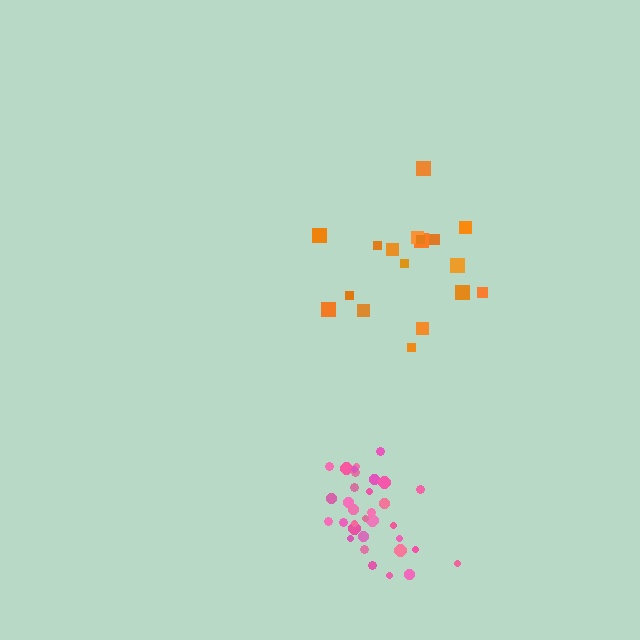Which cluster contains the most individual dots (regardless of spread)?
Pink (33).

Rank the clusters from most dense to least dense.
pink, orange.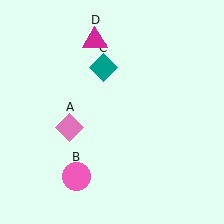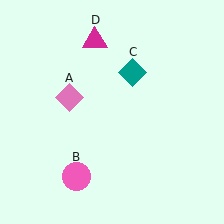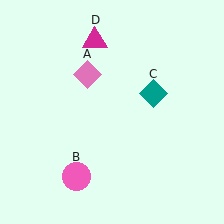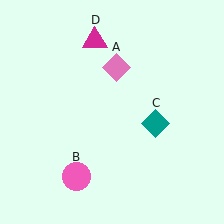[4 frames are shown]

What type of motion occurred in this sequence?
The pink diamond (object A), teal diamond (object C) rotated clockwise around the center of the scene.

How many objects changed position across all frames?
2 objects changed position: pink diamond (object A), teal diamond (object C).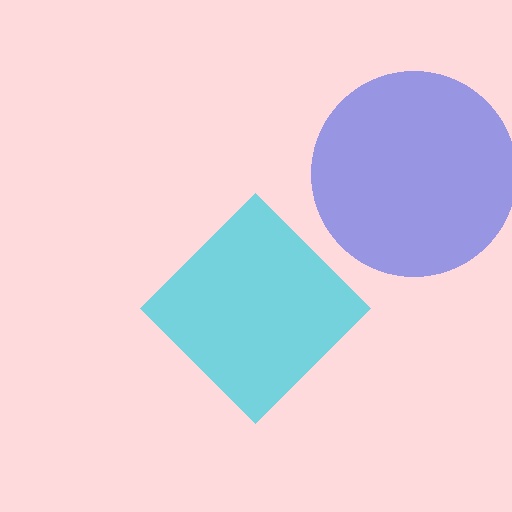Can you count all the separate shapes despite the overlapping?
Yes, there are 2 separate shapes.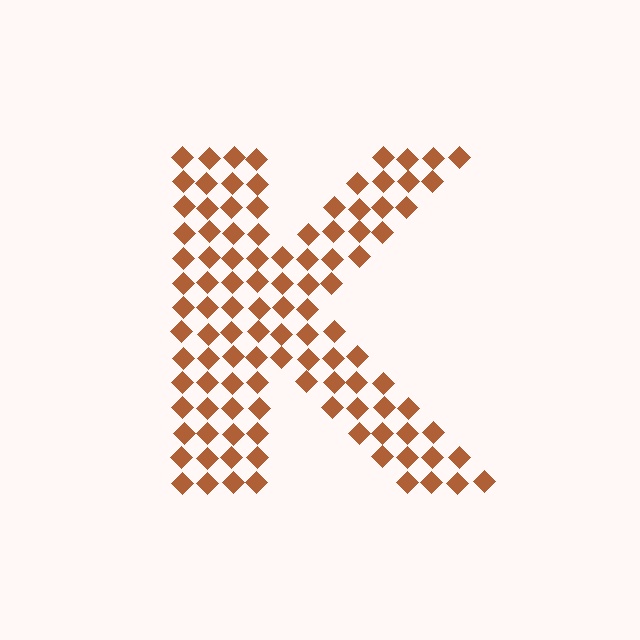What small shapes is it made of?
It is made of small diamonds.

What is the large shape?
The large shape is the letter K.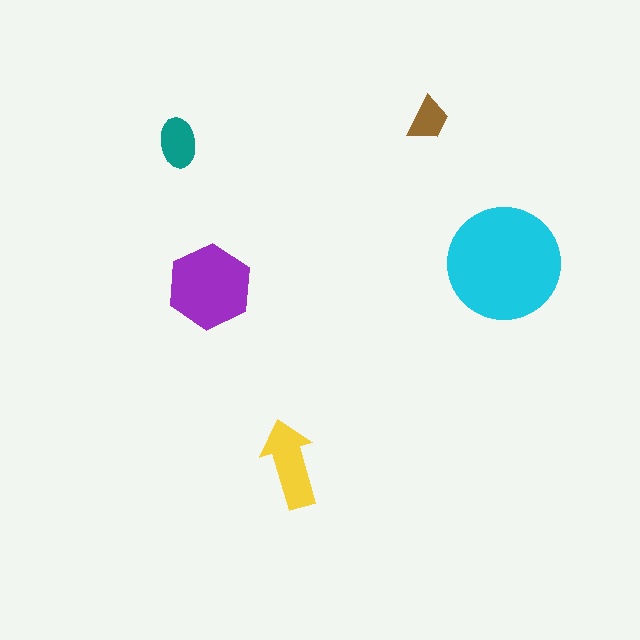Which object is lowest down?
The yellow arrow is bottommost.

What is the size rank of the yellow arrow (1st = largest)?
3rd.